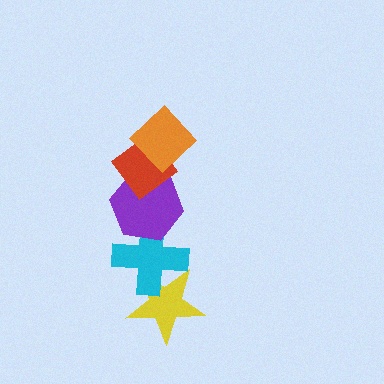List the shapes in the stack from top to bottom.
From top to bottom: the orange diamond, the red diamond, the purple hexagon, the cyan cross, the yellow star.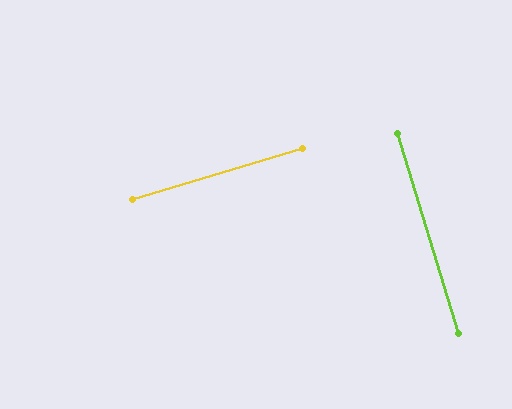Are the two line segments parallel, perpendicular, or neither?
Perpendicular — they meet at approximately 89°.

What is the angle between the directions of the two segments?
Approximately 89 degrees.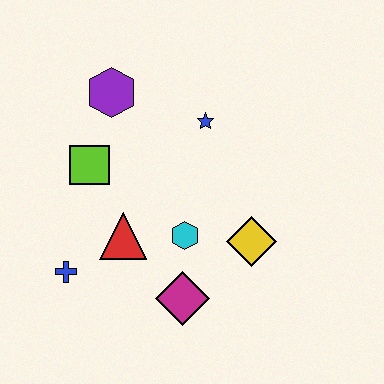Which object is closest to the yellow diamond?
The cyan hexagon is closest to the yellow diamond.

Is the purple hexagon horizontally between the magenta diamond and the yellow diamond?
No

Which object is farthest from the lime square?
The yellow diamond is farthest from the lime square.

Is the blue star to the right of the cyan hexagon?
Yes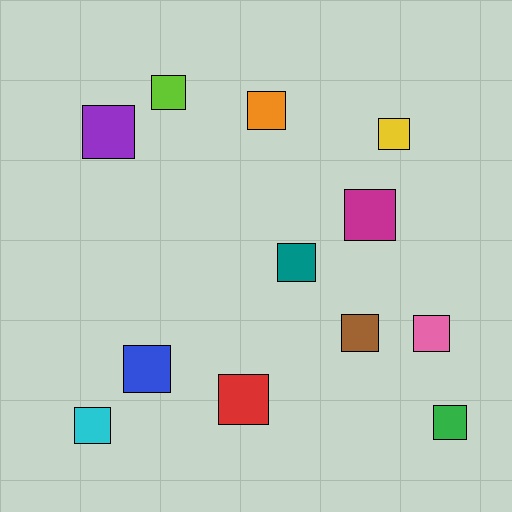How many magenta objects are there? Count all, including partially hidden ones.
There is 1 magenta object.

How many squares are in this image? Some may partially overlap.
There are 12 squares.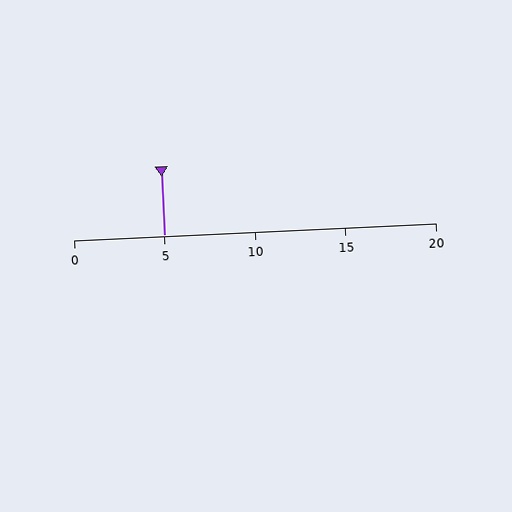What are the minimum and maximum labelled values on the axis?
The axis runs from 0 to 20.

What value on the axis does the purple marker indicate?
The marker indicates approximately 5.